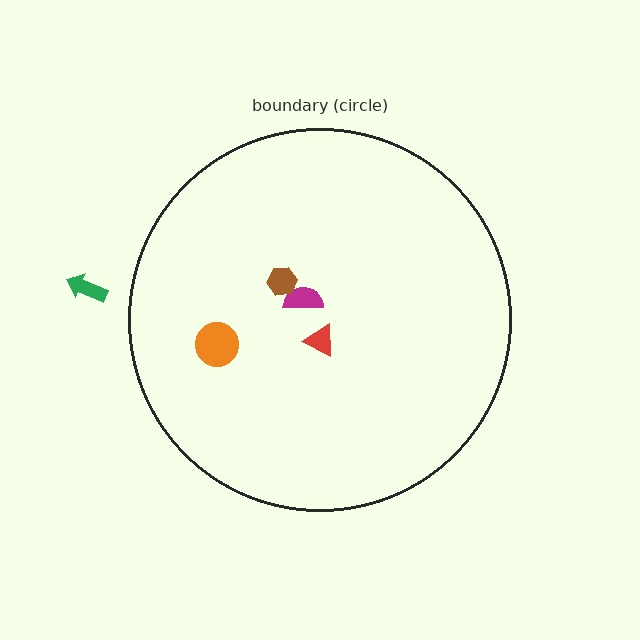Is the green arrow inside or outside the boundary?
Outside.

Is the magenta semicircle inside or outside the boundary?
Inside.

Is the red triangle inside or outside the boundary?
Inside.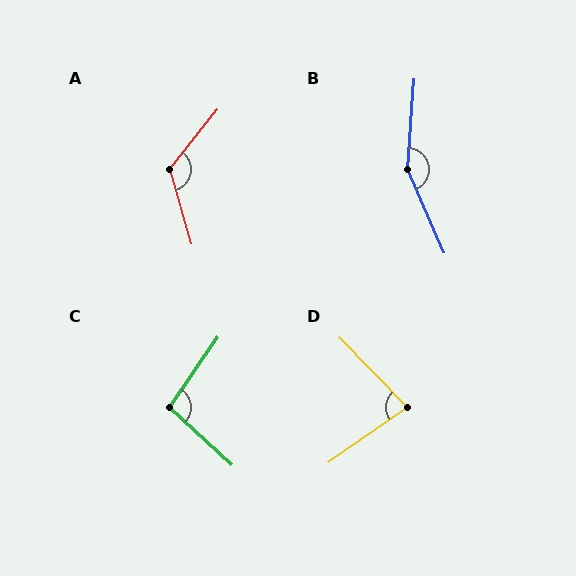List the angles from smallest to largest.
D (80°), C (98°), A (125°), B (152°).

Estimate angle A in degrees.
Approximately 125 degrees.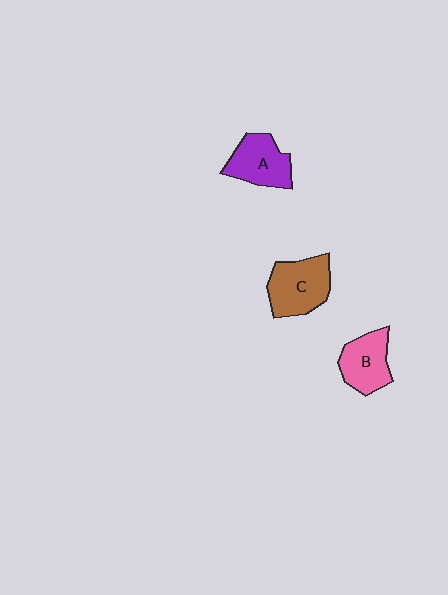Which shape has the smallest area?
Shape B (pink).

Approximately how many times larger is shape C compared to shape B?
Approximately 1.2 times.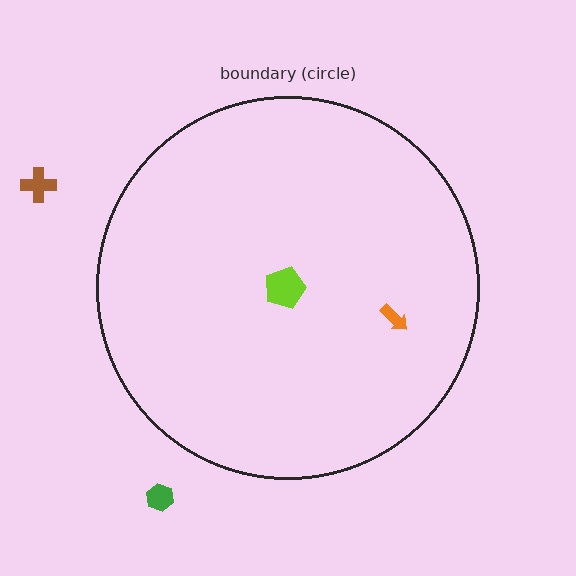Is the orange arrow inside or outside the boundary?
Inside.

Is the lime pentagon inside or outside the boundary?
Inside.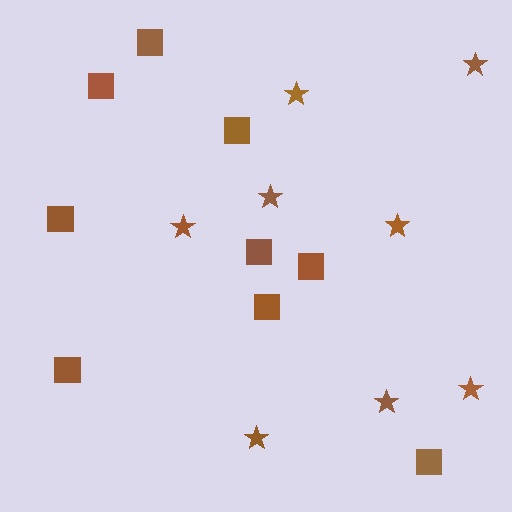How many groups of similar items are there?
There are 2 groups: one group of squares (9) and one group of stars (8).